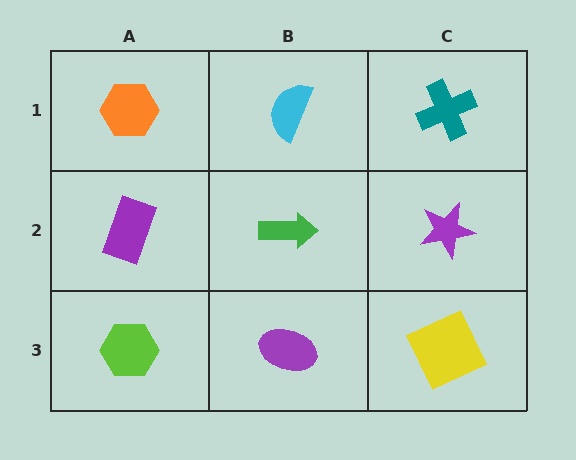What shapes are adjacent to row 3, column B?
A green arrow (row 2, column B), a lime hexagon (row 3, column A), a yellow square (row 3, column C).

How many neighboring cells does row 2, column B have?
4.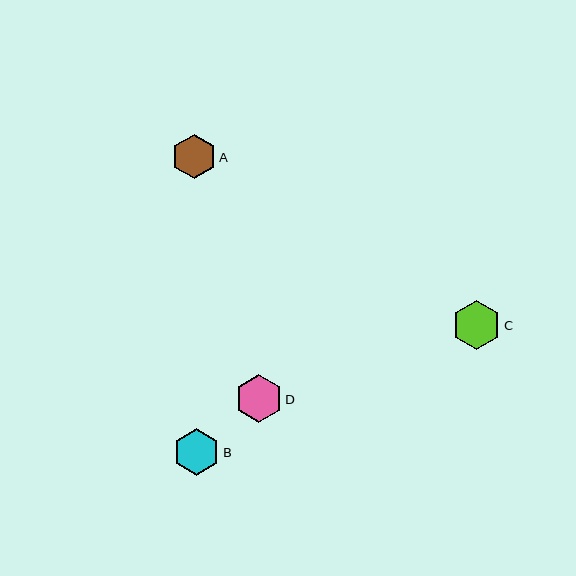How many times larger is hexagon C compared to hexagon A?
Hexagon C is approximately 1.1 times the size of hexagon A.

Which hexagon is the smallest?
Hexagon A is the smallest with a size of approximately 44 pixels.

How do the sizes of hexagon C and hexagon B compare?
Hexagon C and hexagon B are approximately the same size.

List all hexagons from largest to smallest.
From largest to smallest: C, D, B, A.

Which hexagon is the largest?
Hexagon C is the largest with a size of approximately 49 pixels.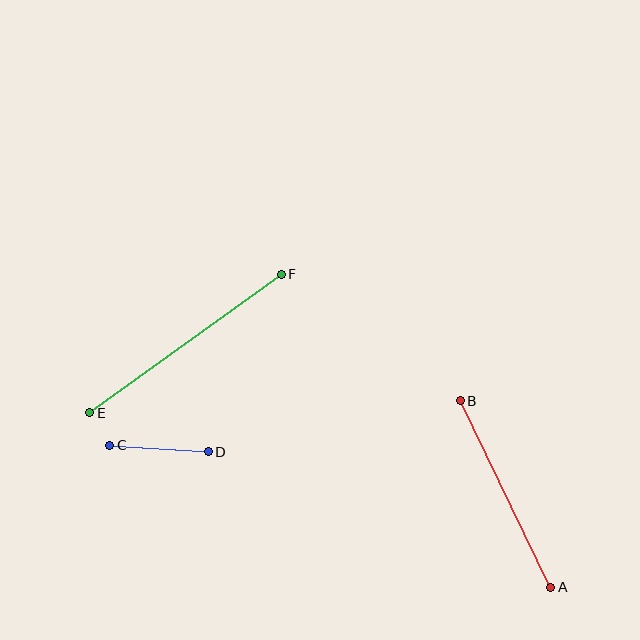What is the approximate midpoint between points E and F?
The midpoint is at approximately (185, 343) pixels.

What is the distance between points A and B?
The distance is approximately 207 pixels.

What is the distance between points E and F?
The distance is approximately 237 pixels.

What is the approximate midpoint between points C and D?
The midpoint is at approximately (159, 448) pixels.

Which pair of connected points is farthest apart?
Points E and F are farthest apart.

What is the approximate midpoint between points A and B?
The midpoint is at approximately (506, 494) pixels.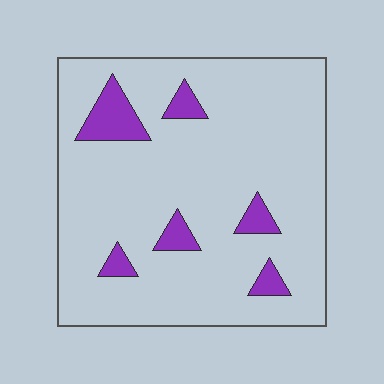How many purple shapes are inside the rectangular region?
6.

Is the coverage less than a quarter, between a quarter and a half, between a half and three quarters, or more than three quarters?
Less than a quarter.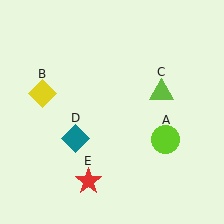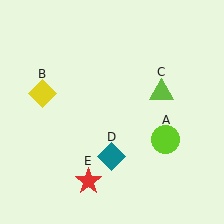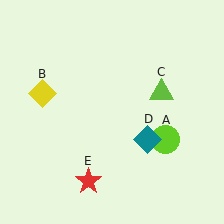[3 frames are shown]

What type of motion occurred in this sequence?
The teal diamond (object D) rotated counterclockwise around the center of the scene.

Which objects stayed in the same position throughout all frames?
Lime circle (object A) and yellow diamond (object B) and lime triangle (object C) and red star (object E) remained stationary.